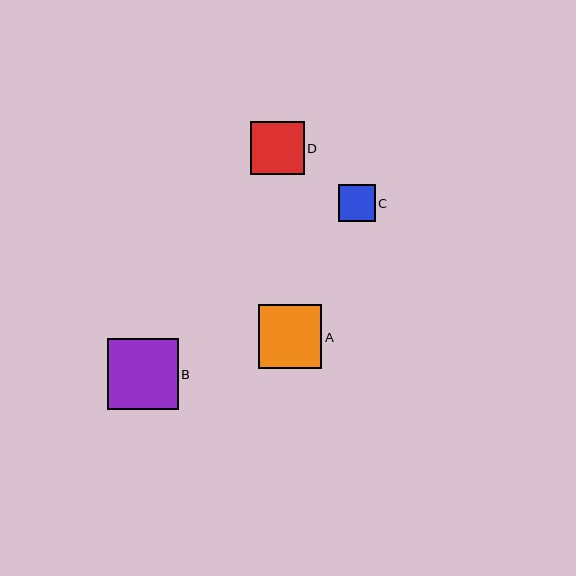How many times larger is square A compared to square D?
Square A is approximately 1.2 times the size of square D.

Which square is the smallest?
Square C is the smallest with a size of approximately 37 pixels.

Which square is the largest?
Square B is the largest with a size of approximately 71 pixels.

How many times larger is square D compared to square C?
Square D is approximately 1.5 times the size of square C.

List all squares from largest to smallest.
From largest to smallest: B, A, D, C.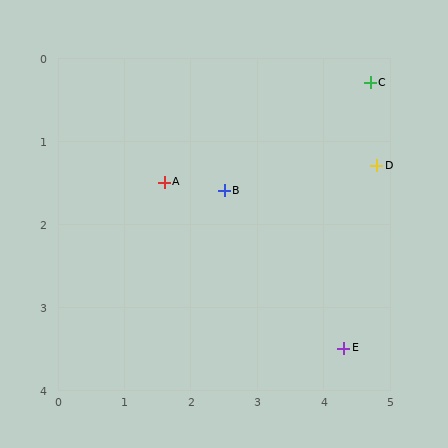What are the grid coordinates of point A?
Point A is at approximately (1.6, 1.5).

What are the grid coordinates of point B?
Point B is at approximately (2.5, 1.6).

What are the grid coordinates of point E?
Point E is at approximately (4.3, 3.5).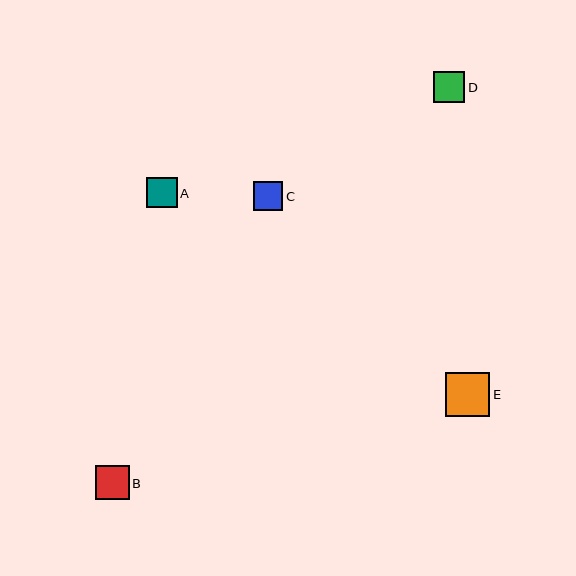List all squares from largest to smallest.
From largest to smallest: E, B, D, A, C.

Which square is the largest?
Square E is the largest with a size of approximately 45 pixels.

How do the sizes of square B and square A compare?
Square B and square A are approximately the same size.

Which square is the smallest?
Square C is the smallest with a size of approximately 30 pixels.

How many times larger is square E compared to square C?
Square E is approximately 1.5 times the size of square C.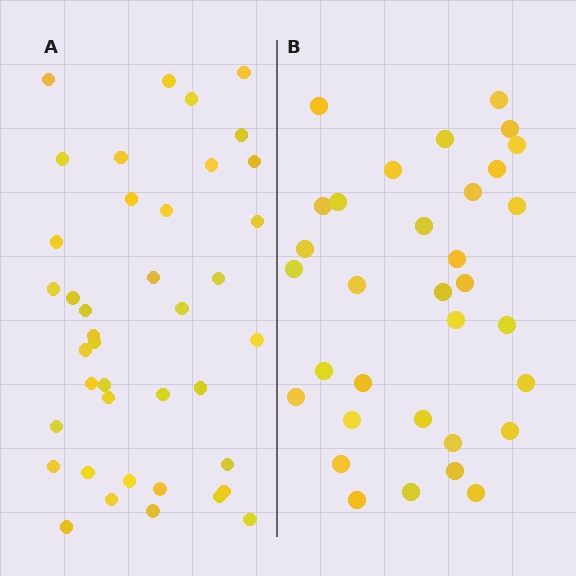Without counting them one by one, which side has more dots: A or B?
Region A (the left region) has more dots.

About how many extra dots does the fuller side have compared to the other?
Region A has roughly 8 or so more dots than region B.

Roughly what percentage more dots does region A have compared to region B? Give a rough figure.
About 20% more.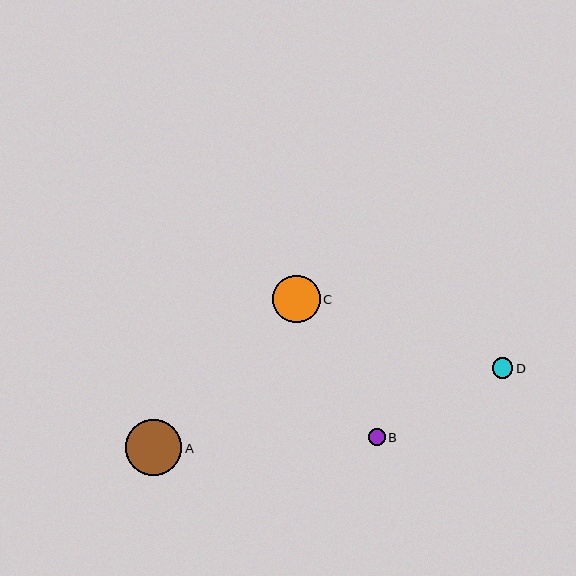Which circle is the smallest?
Circle B is the smallest with a size of approximately 17 pixels.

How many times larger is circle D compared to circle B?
Circle D is approximately 1.2 times the size of circle B.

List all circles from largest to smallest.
From largest to smallest: A, C, D, B.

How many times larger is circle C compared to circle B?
Circle C is approximately 2.8 times the size of circle B.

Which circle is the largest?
Circle A is the largest with a size of approximately 56 pixels.